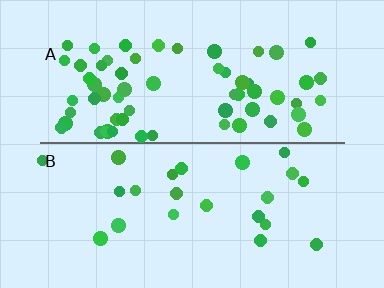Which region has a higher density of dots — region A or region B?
A (the top).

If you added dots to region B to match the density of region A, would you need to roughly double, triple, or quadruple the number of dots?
Approximately triple.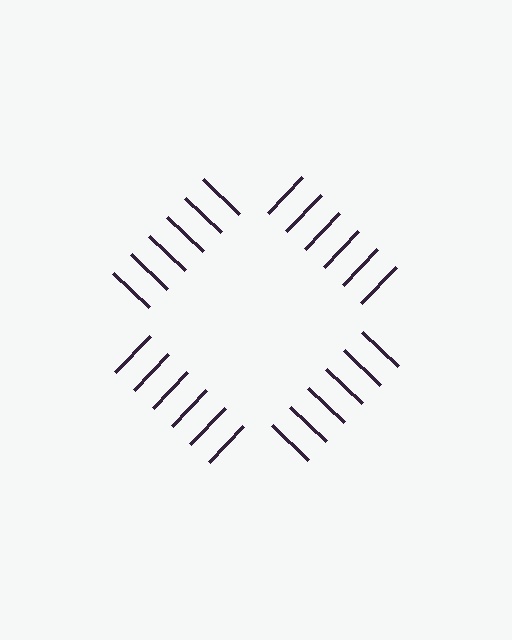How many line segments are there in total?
24 — 6 along each of the 4 edges.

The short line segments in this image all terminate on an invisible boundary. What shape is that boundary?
An illusory square — the line segments terminate on its edges but no continuous stroke is drawn.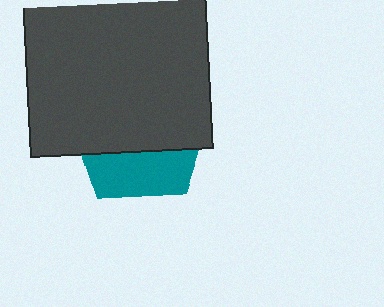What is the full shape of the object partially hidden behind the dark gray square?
The partially hidden object is a teal pentagon.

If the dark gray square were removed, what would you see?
You would see the complete teal pentagon.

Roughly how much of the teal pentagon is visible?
A small part of it is visible (roughly 34%).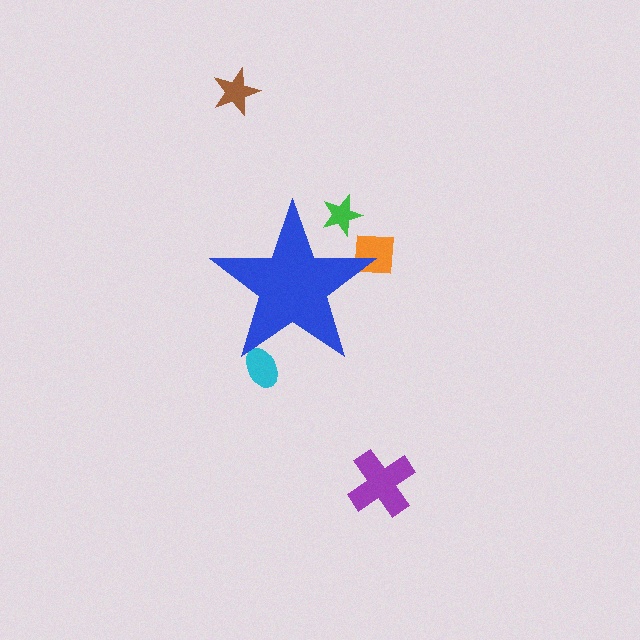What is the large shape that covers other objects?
A blue star.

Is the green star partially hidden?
Yes, the green star is partially hidden behind the blue star.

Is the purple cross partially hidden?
No, the purple cross is fully visible.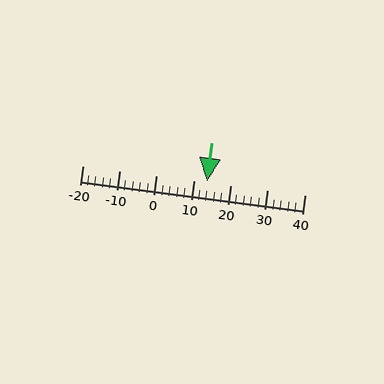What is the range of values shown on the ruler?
The ruler shows values from -20 to 40.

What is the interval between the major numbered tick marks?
The major tick marks are spaced 10 units apart.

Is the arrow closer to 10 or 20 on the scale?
The arrow is closer to 10.